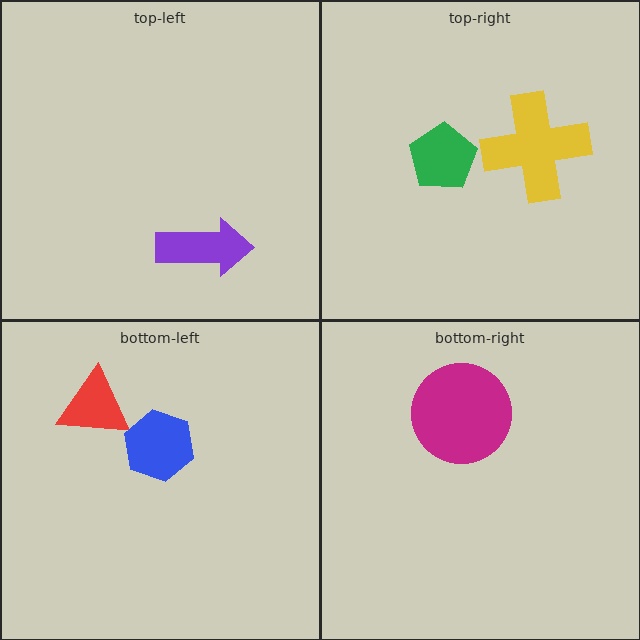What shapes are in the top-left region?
The purple arrow.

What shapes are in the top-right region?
The yellow cross, the green pentagon.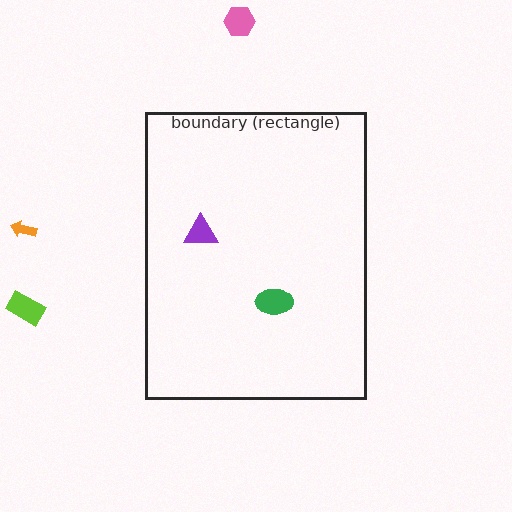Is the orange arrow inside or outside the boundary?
Outside.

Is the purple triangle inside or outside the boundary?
Inside.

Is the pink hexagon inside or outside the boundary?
Outside.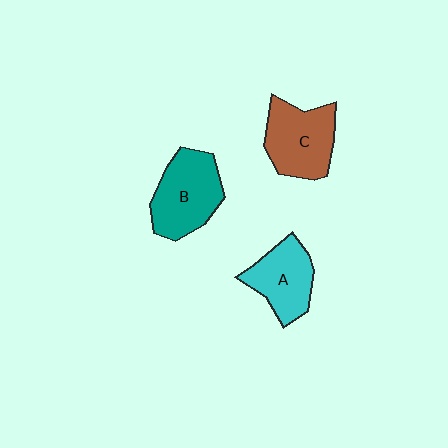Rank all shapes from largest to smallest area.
From largest to smallest: B (teal), C (brown), A (cyan).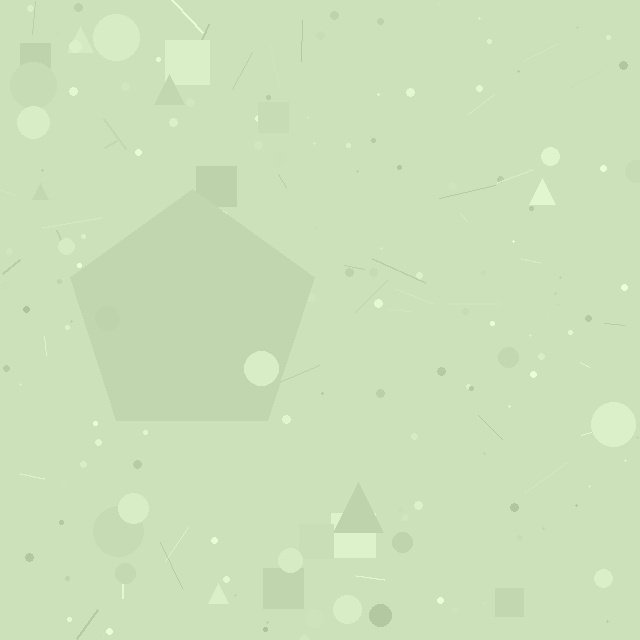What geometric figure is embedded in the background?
A pentagon is embedded in the background.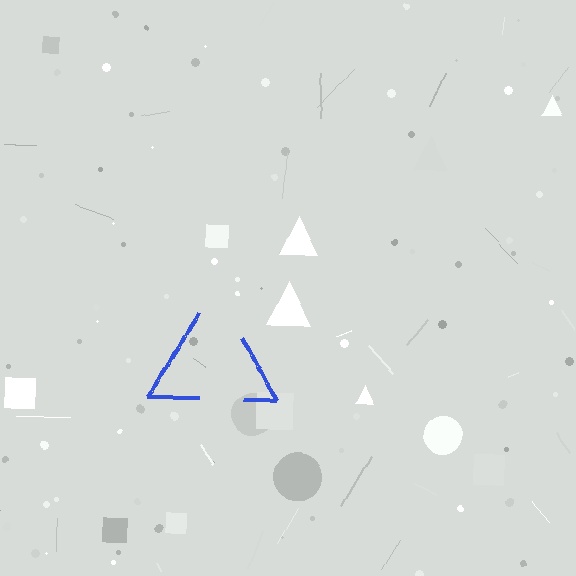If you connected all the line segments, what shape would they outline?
They would outline a triangle.